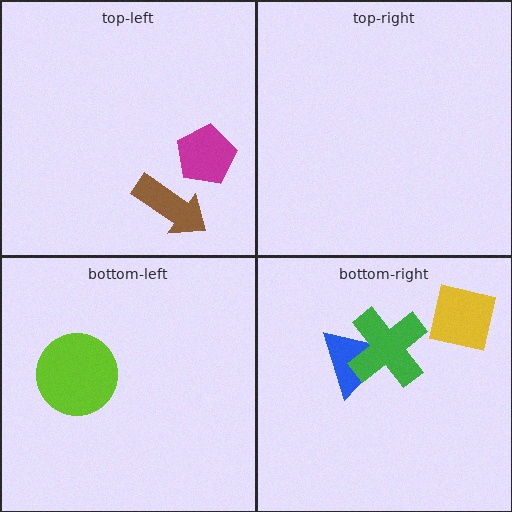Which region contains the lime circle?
The bottom-left region.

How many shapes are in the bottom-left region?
1.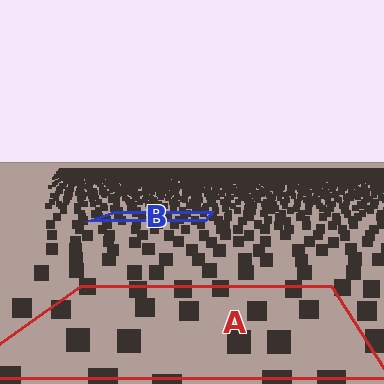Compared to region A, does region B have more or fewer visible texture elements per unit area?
Region B has more texture elements per unit area — they are packed more densely because it is farther away.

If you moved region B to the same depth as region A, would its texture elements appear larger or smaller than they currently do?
They would appear larger. At a closer depth, the same texture elements are projected at a bigger on-screen size.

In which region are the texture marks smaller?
The texture marks are smaller in region B, because it is farther away.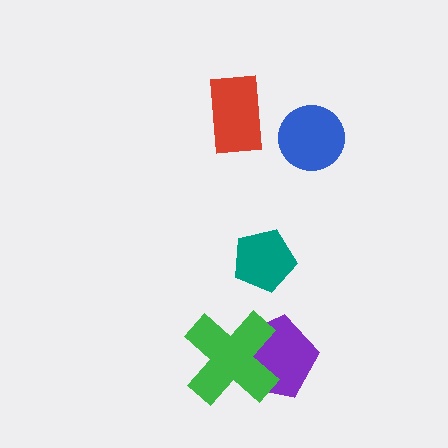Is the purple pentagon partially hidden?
Yes, it is partially covered by another shape.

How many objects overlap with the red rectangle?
0 objects overlap with the red rectangle.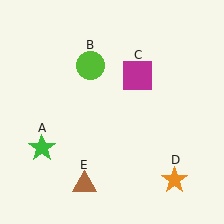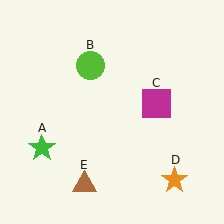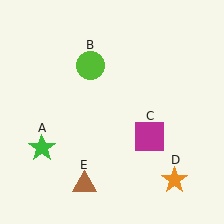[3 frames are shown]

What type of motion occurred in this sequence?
The magenta square (object C) rotated clockwise around the center of the scene.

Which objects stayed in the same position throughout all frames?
Green star (object A) and lime circle (object B) and orange star (object D) and brown triangle (object E) remained stationary.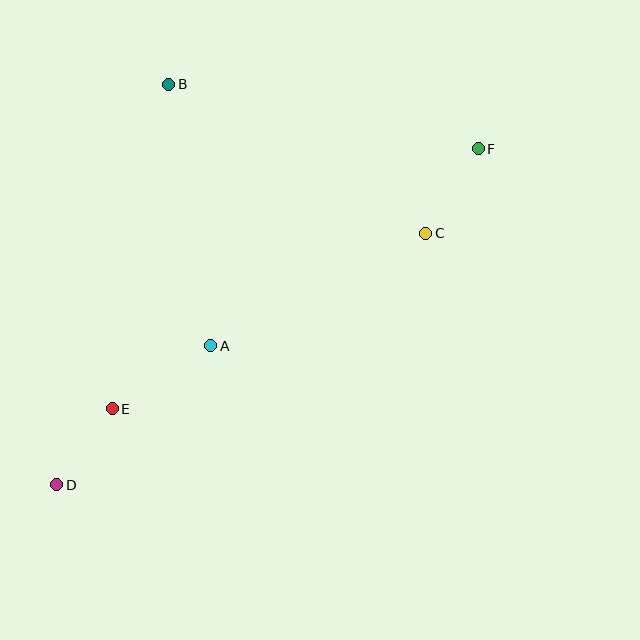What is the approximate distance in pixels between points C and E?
The distance between C and E is approximately 359 pixels.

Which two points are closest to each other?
Points D and E are closest to each other.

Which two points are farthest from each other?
Points D and F are farthest from each other.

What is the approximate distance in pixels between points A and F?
The distance between A and F is approximately 332 pixels.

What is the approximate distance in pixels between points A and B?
The distance between A and B is approximately 265 pixels.